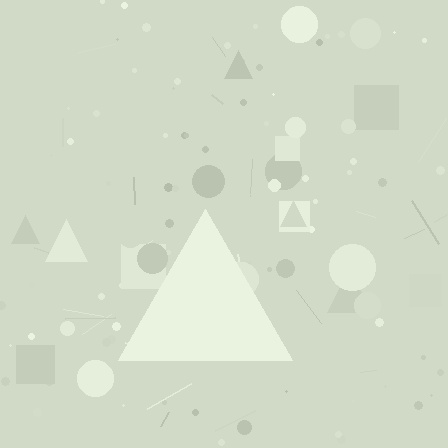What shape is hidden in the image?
A triangle is hidden in the image.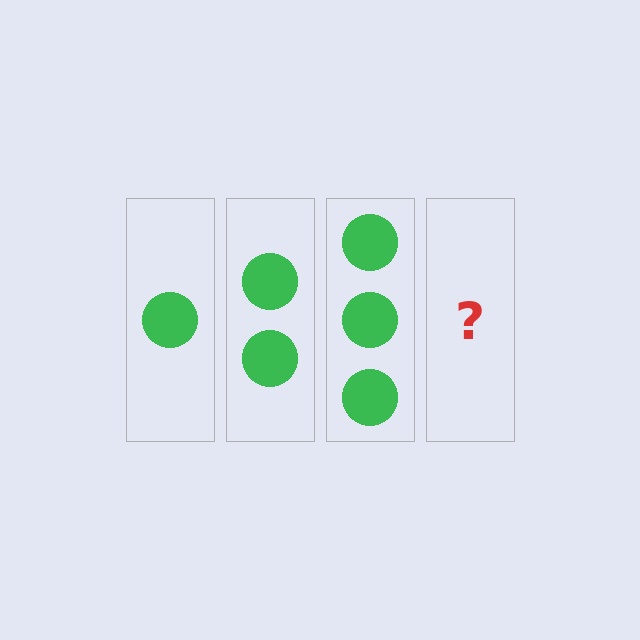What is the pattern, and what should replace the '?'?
The pattern is that each step adds one more circle. The '?' should be 4 circles.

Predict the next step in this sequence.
The next step is 4 circles.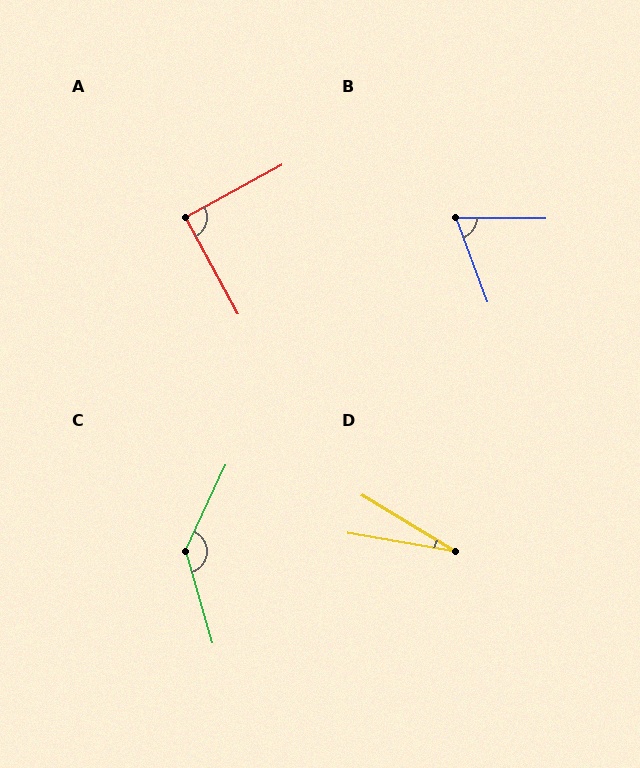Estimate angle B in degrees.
Approximately 69 degrees.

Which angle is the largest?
C, at approximately 139 degrees.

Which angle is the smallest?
D, at approximately 22 degrees.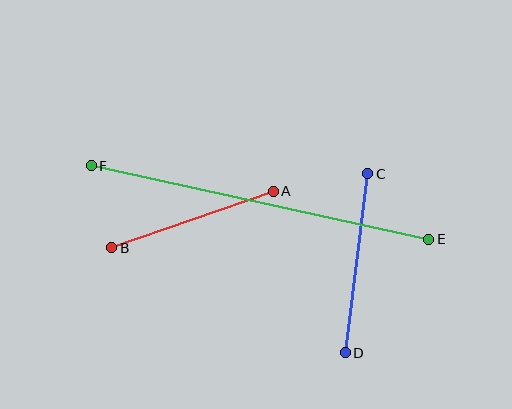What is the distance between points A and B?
The distance is approximately 171 pixels.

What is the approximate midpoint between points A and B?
The midpoint is at approximately (193, 220) pixels.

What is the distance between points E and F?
The distance is approximately 346 pixels.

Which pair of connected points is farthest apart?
Points E and F are farthest apart.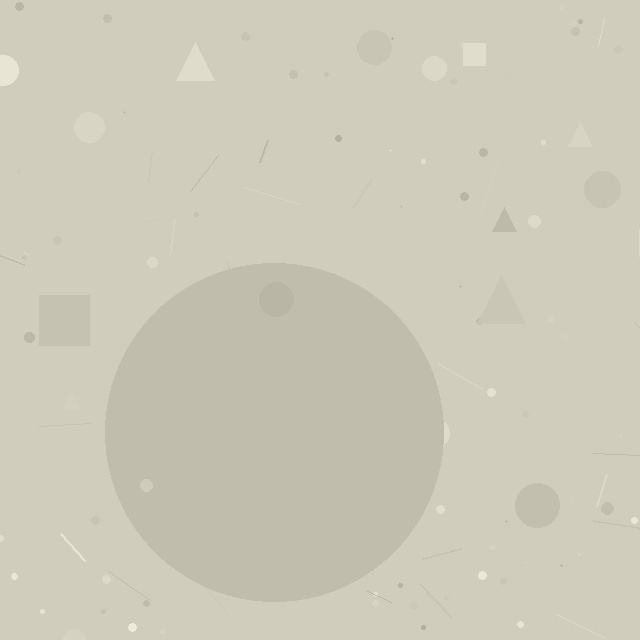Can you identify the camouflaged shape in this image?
The camouflaged shape is a circle.